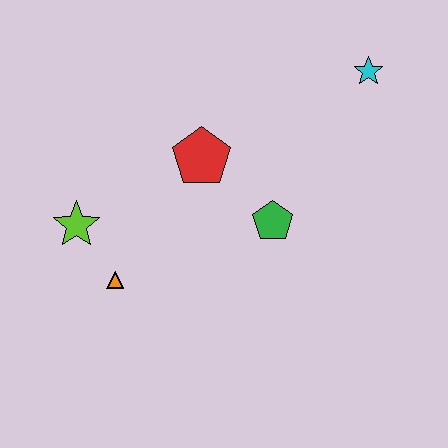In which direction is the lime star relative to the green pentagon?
The lime star is to the left of the green pentagon.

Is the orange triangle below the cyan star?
Yes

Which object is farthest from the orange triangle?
The cyan star is farthest from the orange triangle.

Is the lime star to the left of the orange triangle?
Yes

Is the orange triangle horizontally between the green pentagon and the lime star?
Yes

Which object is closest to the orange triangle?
The lime star is closest to the orange triangle.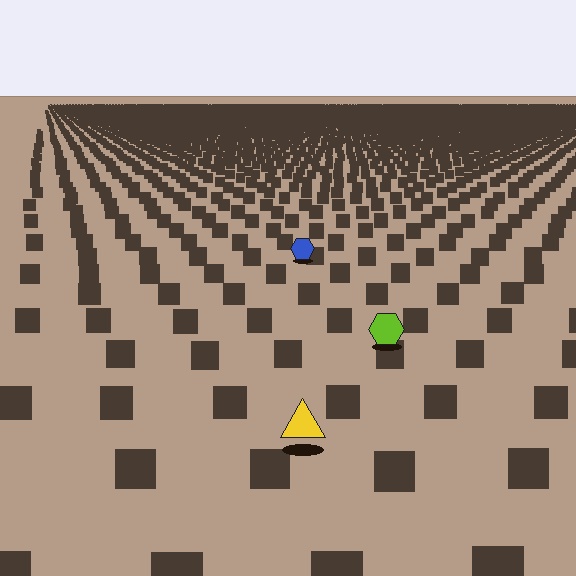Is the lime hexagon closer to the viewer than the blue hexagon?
Yes. The lime hexagon is closer — you can tell from the texture gradient: the ground texture is coarser near it.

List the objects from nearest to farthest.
From nearest to farthest: the yellow triangle, the lime hexagon, the blue hexagon.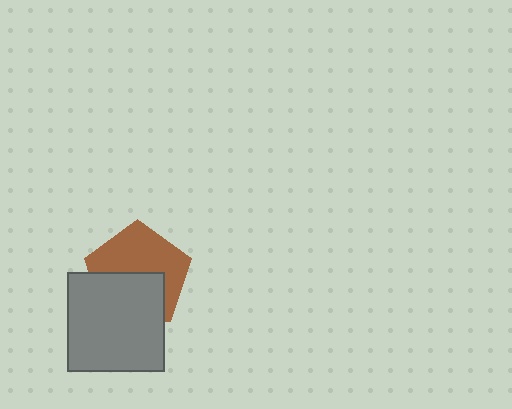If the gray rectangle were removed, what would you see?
You would see the complete brown pentagon.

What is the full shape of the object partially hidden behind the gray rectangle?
The partially hidden object is a brown pentagon.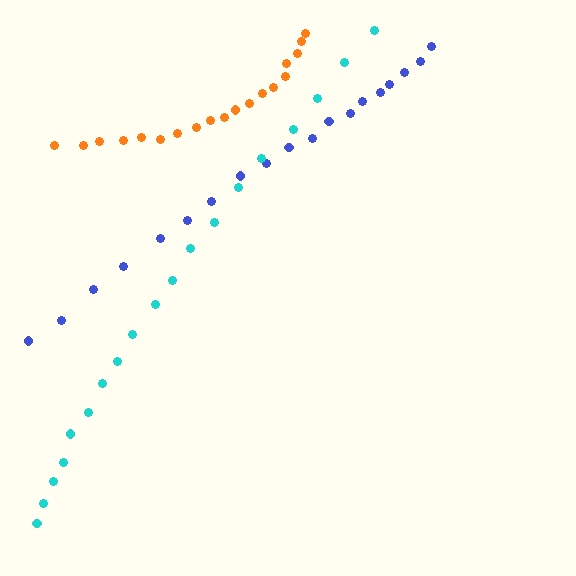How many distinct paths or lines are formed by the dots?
There are 3 distinct paths.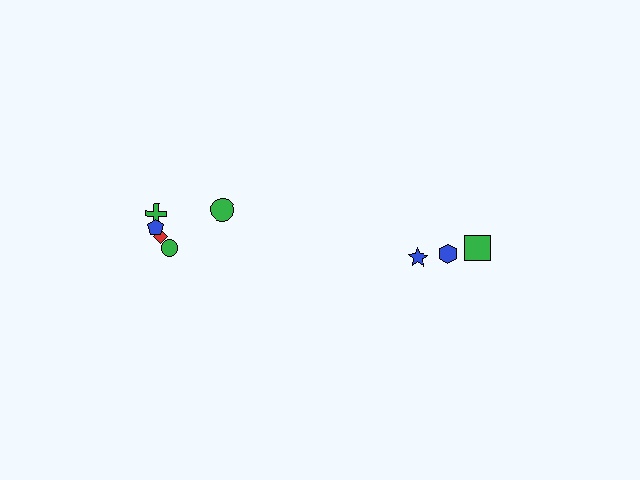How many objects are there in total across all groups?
There are 8 objects.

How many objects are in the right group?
There are 3 objects.